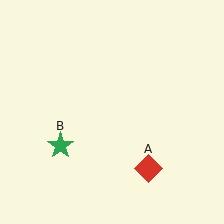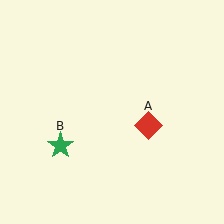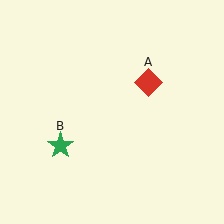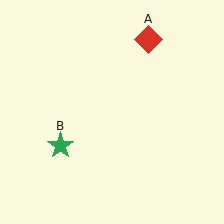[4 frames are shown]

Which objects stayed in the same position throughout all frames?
Green star (object B) remained stationary.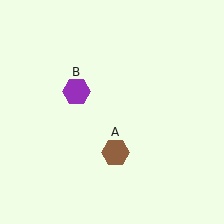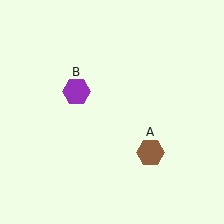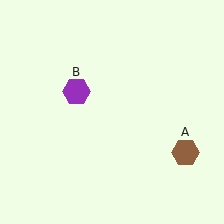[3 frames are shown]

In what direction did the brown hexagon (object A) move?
The brown hexagon (object A) moved right.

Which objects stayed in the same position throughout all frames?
Purple hexagon (object B) remained stationary.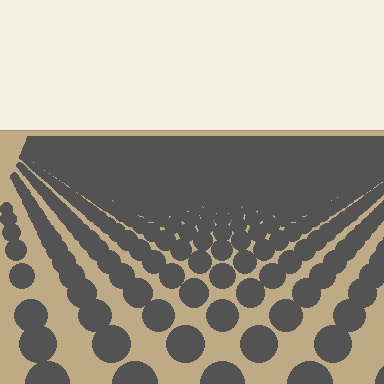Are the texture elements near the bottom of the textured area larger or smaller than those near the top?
Larger. Near the bottom, elements are closer to the viewer and appear at a bigger on-screen size.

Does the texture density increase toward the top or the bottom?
Density increases toward the top.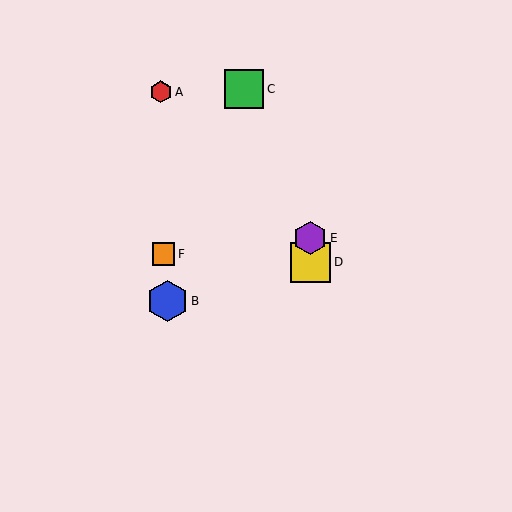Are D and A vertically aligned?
No, D is at x≈310 and A is at x≈161.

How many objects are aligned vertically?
2 objects (D, E) are aligned vertically.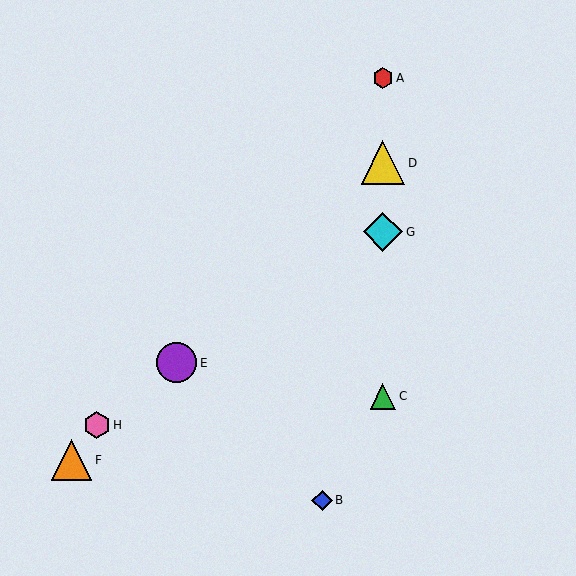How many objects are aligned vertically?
4 objects (A, C, D, G) are aligned vertically.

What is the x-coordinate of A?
Object A is at x≈383.